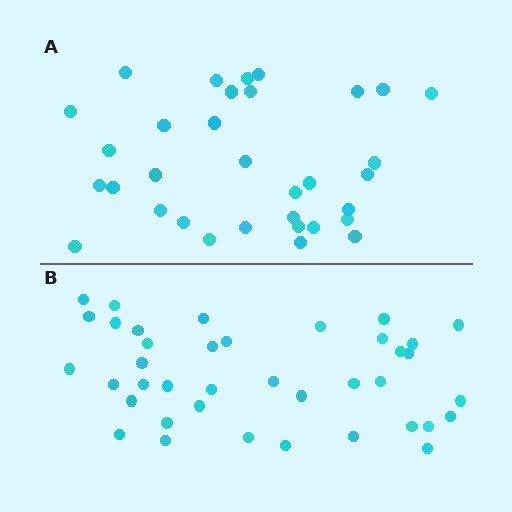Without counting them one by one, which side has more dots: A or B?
Region B (the bottom region) has more dots.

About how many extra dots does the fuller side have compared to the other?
Region B has about 6 more dots than region A.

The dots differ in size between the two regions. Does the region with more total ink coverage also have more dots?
No. Region A has more total ink coverage because its dots are larger, but region B actually contains more individual dots. Total area can be misleading — the number of items is what matters here.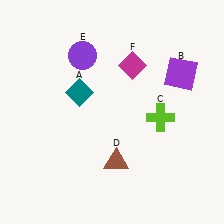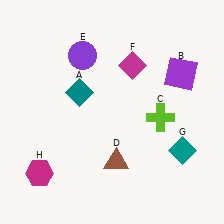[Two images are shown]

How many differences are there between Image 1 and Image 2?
There are 2 differences between the two images.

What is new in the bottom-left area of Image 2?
A magenta hexagon (H) was added in the bottom-left area of Image 2.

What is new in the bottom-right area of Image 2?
A teal diamond (G) was added in the bottom-right area of Image 2.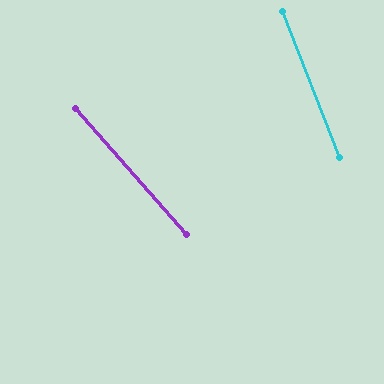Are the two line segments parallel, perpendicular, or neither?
Neither parallel nor perpendicular — they differ by about 20°.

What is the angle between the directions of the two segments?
Approximately 20 degrees.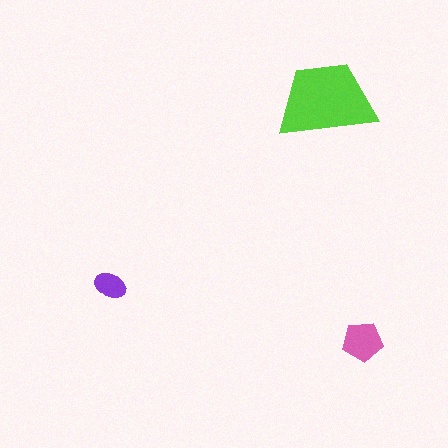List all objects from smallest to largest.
The purple ellipse, the pink pentagon, the lime trapezoid.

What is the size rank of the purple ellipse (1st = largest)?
3rd.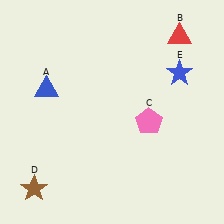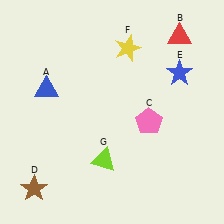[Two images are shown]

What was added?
A yellow star (F), a lime triangle (G) were added in Image 2.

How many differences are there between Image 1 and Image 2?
There are 2 differences between the two images.